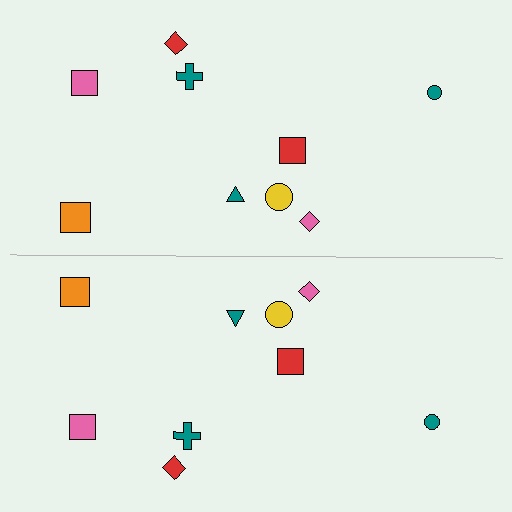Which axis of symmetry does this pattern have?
The pattern has a horizontal axis of symmetry running through the center of the image.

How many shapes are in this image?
There are 18 shapes in this image.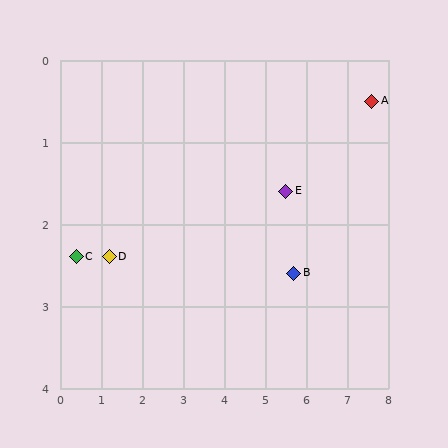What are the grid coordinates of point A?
Point A is at approximately (7.6, 0.5).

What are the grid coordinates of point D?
Point D is at approximately (1.2, 2.4).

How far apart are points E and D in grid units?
Points E and D are about 4.4 grid units apart.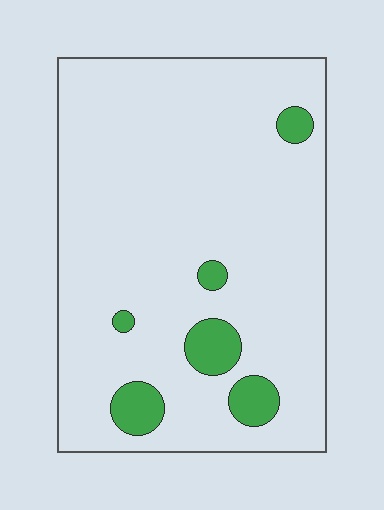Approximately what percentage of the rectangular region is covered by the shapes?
Approximately 10%.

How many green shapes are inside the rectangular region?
6.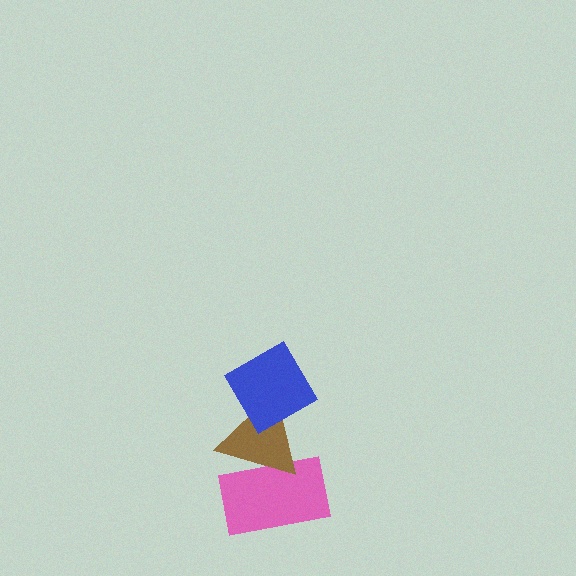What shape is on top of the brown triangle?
The blue diamond is on top of the brown triangle.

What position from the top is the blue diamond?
The blue diamond is 1st from the top.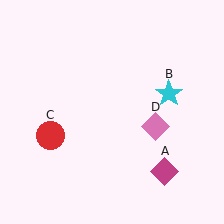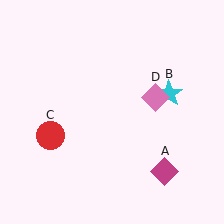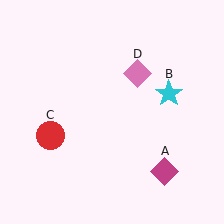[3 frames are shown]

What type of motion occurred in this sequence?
The pink diamond (object D) rotated counterclockwise around the center of the scene.